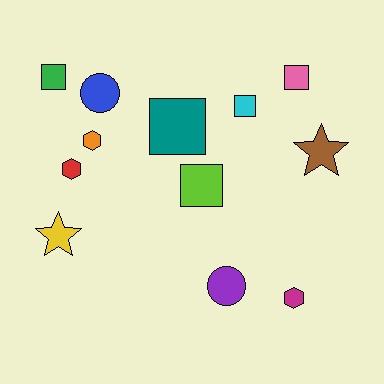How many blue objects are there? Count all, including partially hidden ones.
There is 1 blue object.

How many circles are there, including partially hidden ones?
There are 2 circles.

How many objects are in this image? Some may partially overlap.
There are 12 objects.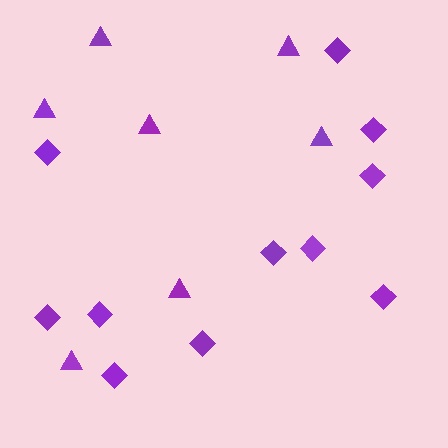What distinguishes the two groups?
There are 2 groups: one group of triangles (7) and one group of diamonds (11).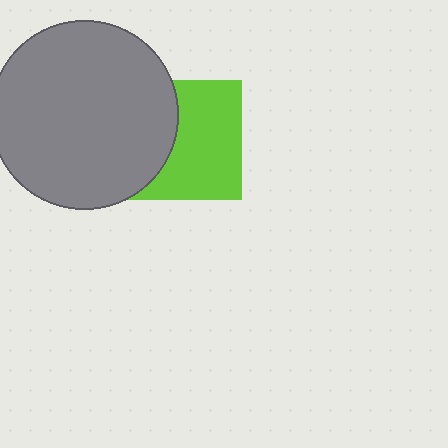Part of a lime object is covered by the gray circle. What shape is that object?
It is a square.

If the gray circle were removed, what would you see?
You would see the complete lime square.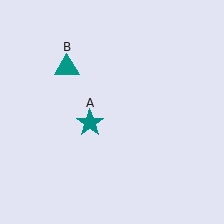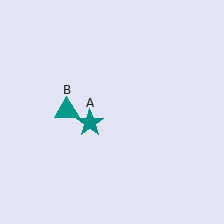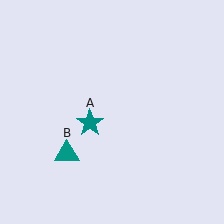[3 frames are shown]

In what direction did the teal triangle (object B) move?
The teal triangle (object B) moved down.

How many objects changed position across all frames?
1 object changed position: teal triangle (object B).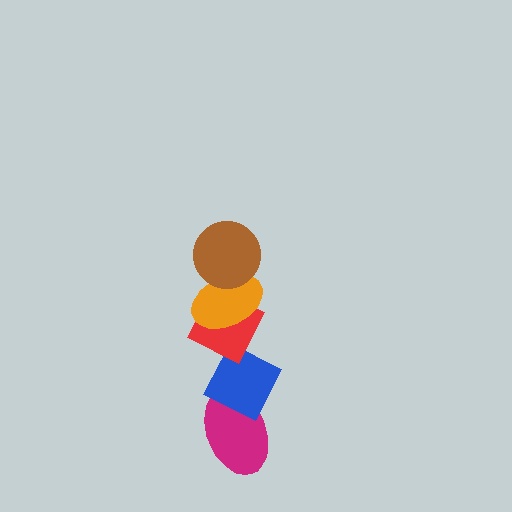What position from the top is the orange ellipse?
The orange ellipse is 2nd from the top.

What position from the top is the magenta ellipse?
The magenta ellipse is 5th from the top.